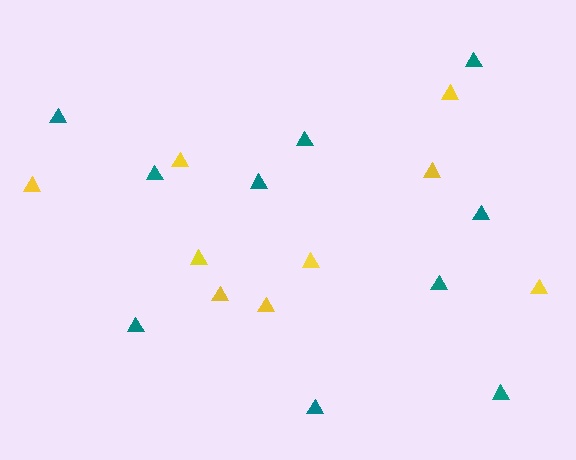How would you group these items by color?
There are 2 groups: one group of yellow triangles (9) and one group of teal triangles (10).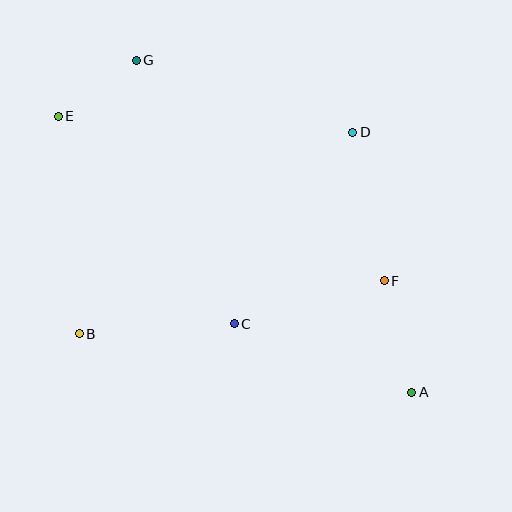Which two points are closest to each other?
Points E and G are closest to each other.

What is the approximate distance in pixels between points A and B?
The distance between A and B is approximately 338 pixels.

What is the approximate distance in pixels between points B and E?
The distance between B and E is approximately 219 pixels.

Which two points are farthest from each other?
Points A and E are farthest from each other.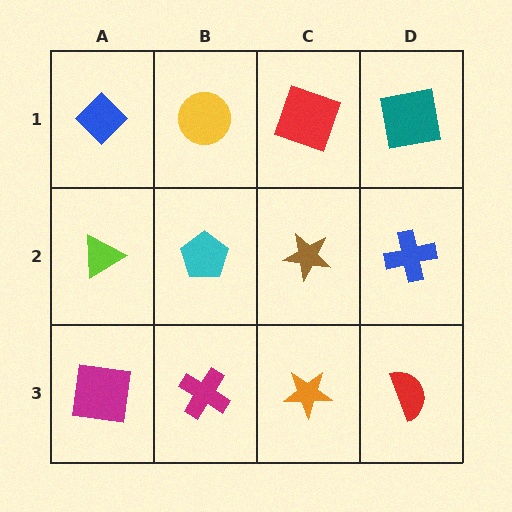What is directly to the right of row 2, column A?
A cyan pentagon.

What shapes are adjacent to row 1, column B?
A cyan pentagon (row 2, column B), a blue diamond (row 1, column A), a red square (row 1, column C).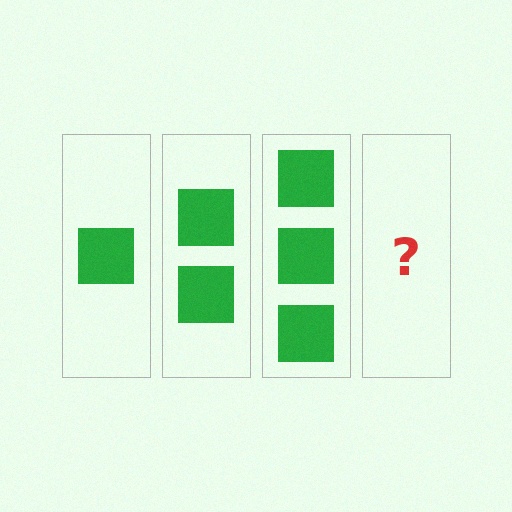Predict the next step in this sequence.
The next step is 4 squares.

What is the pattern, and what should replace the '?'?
The pattern is that each step adds one more square. The '?' should be 4 squares.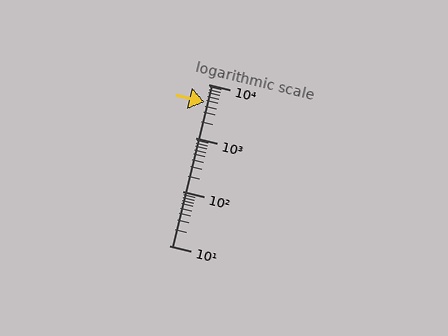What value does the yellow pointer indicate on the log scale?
The pointer indicates approximately 4700.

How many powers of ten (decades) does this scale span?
The scale spans 3 decades, from 10 to 10000.